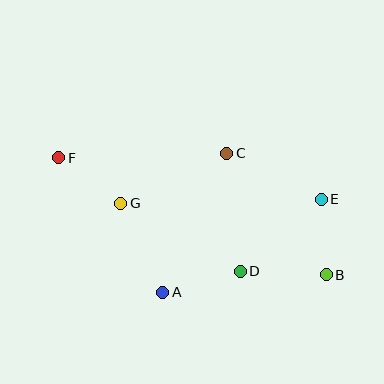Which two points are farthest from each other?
Points B and F are farthest from each other.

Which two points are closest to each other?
Points B and E are closest to each other.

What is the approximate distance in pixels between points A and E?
The distance between A and E is approximately 184 pixels.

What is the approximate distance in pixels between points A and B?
The distance between A and B is approximately 165 pixels.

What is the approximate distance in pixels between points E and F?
The distance between E and F is approximately 265 pixels.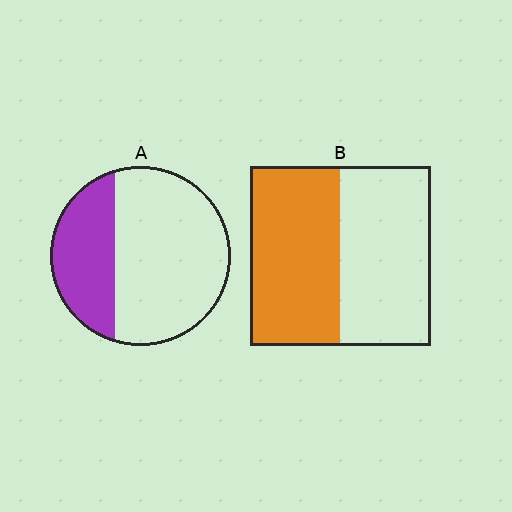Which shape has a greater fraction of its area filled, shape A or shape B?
Shape B.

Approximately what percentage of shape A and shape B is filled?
A is approximately 30% and B is approximately 50%.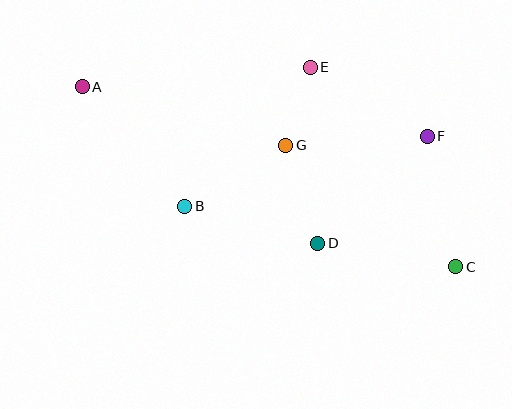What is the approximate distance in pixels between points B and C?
The distance between B and C is approximately 278 pixels.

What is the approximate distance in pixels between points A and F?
The distance between A and F is approximately 348 pixels.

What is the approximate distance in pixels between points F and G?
The distance between F and G is approximately 141 pixels.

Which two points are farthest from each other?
Points A and C are farthest from each other.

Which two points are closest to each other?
Points E and G are closest to each other.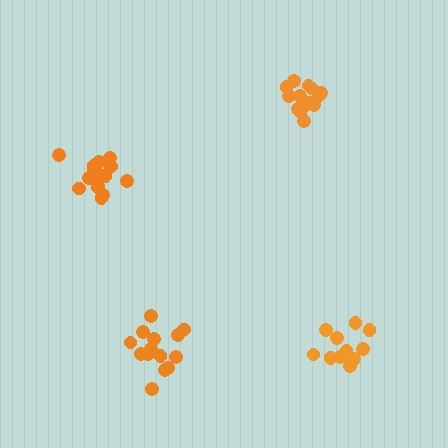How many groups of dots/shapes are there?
There are 4 groups.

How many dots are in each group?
Group 1: 11 dots, Group 2: 14 dots, Group 3: 15 dots, Group 4: 15 dots (55 total).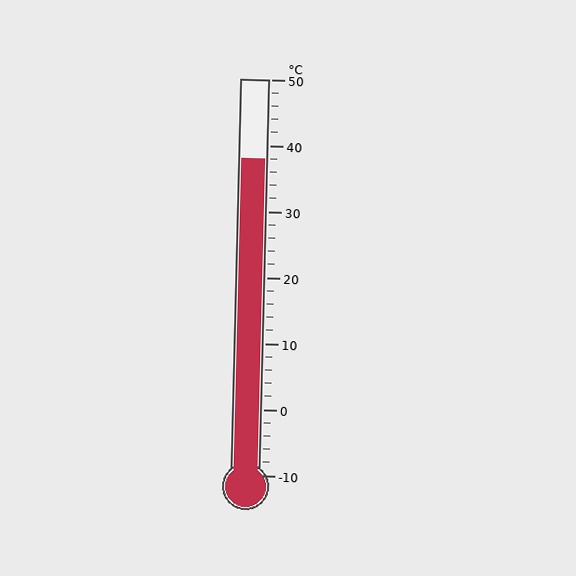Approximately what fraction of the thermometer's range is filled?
The thermometer is filled to approximately 80% of its range.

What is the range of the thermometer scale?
The thermometer scale ranges from -10°C to 50°C.